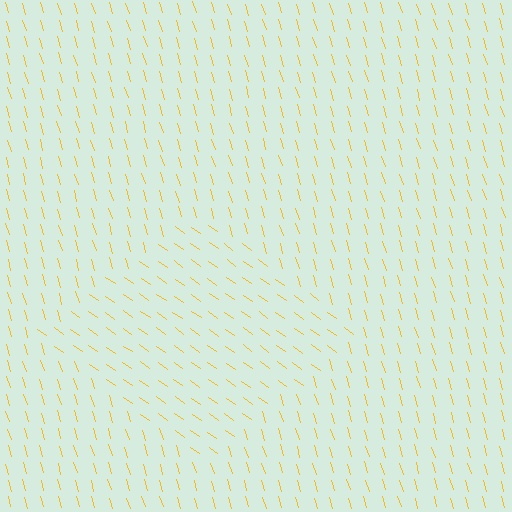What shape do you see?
I see a diamond.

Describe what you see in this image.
The image is filled with small yellow line segments. A diamond region in the image has lines oriented differently from the surrounding lines, creating a visible texture boundary.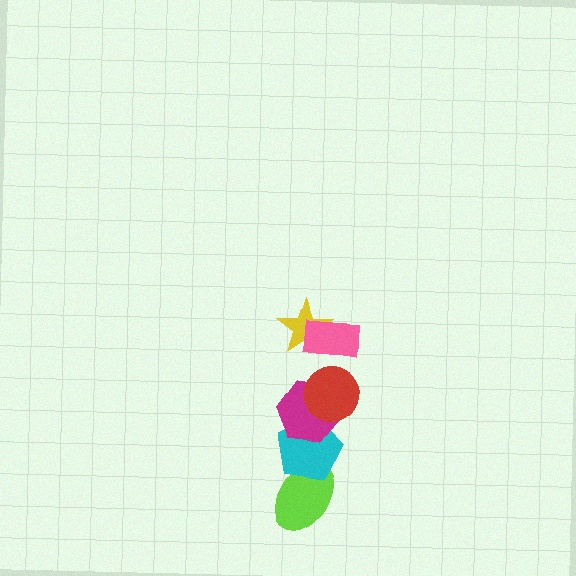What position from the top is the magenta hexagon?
The magenta hexagon is 4th from the top.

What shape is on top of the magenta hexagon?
The red circle is on top of the magenta hexagon.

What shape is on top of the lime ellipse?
The cyan pentagon is on top of the lime ellipse.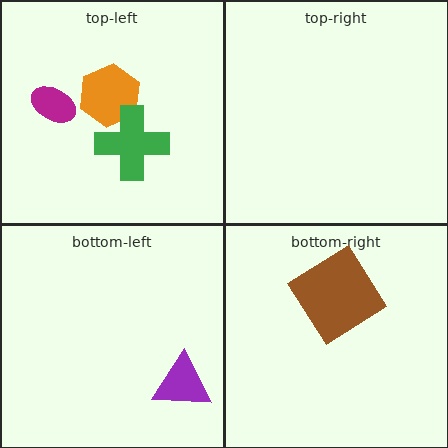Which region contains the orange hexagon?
The top-left region.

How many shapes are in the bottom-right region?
1.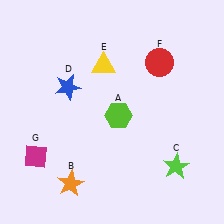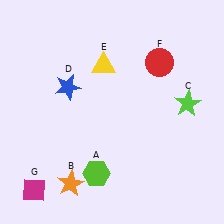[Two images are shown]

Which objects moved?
The objects that moved are: the lime hexagon (A), the lime star (C), the magenta diamond (G).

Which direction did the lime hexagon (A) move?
The lime hexagon (A) moved down.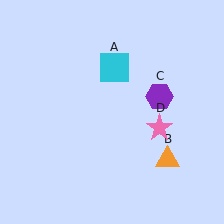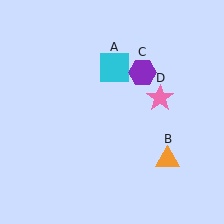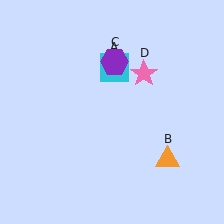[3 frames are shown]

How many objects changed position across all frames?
2 objects changed position: purple hexagon (object C), pink star (object D).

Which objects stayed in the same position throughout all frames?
Cyan square (object A) and orange triangle (object B) remained stationary.